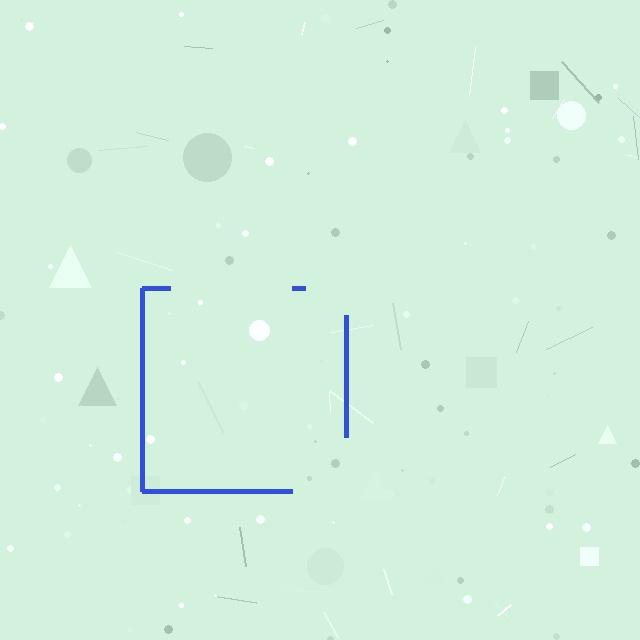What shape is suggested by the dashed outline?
The dashed outline suggests a square.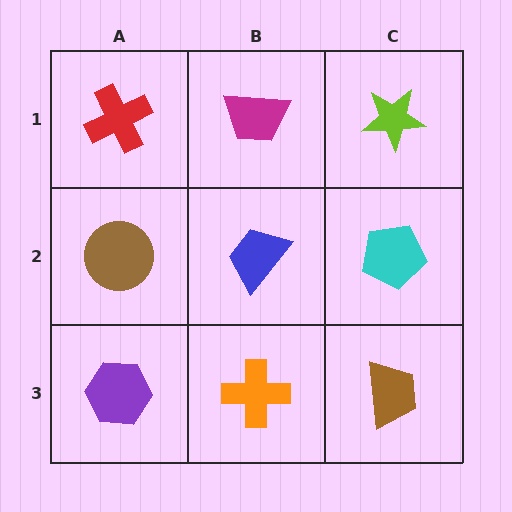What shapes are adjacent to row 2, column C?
A lime star (row 1, column C), a brown trapezoid (row 3, column C), a blue trapezoid (row 2, column B).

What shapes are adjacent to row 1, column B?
A blue trapezoid (row 2, column B), a red cross (row 1, column A), a lime star (row 1, column C).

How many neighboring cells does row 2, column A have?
3.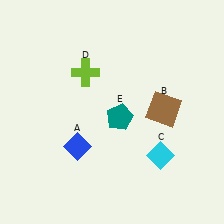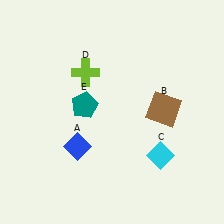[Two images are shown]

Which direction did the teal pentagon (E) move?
The teal pentagon (E) moved left.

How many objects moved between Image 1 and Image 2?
1 object moved between the two images.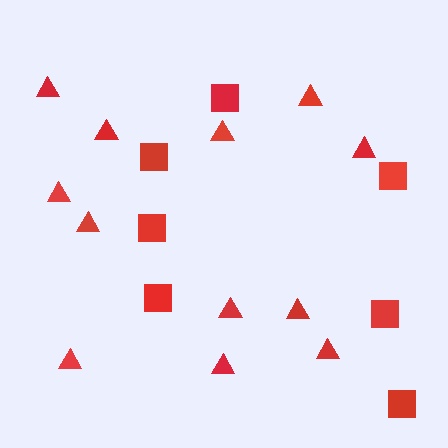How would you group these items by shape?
There are 2 groups: one group of triangles (12) and one group of squares (7).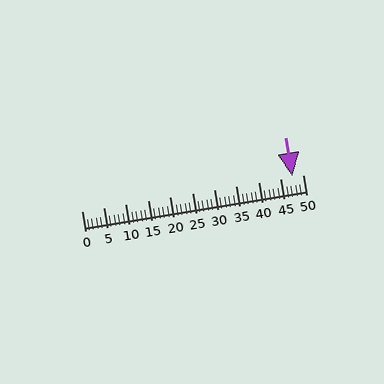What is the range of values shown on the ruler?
The ruler shows values from 0 to 50.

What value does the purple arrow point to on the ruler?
The purple arrow points to approximately 48.